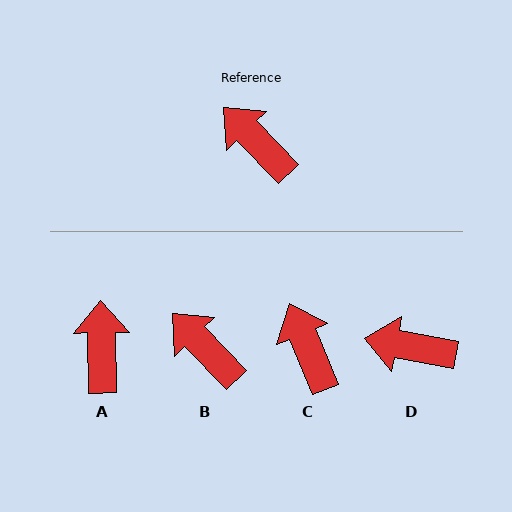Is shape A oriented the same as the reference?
No, it is off by about 43 degrees.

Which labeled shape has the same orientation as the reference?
B.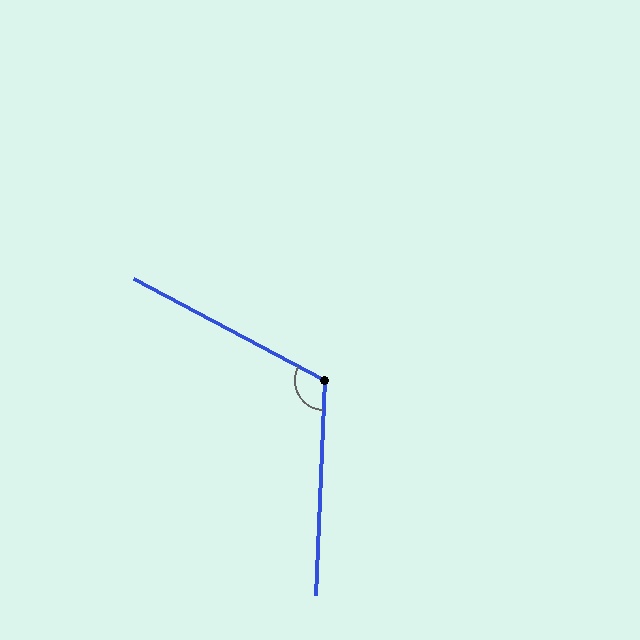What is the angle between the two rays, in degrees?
Approximately 116 degrees.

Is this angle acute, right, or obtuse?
It is obtuse.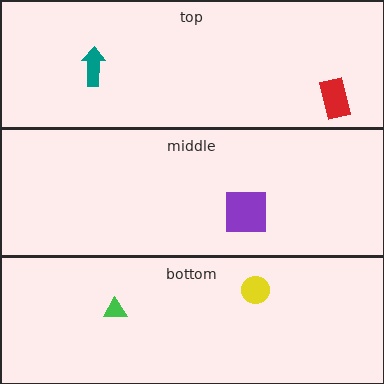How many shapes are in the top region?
2.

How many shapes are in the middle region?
1.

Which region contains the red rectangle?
The top region.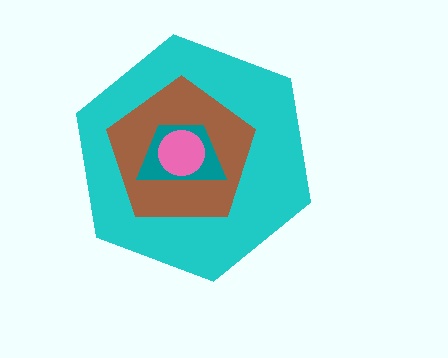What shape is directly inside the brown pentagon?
The teal trapezoid.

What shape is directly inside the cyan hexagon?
The brown pentagon.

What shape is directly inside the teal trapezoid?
The pink circle.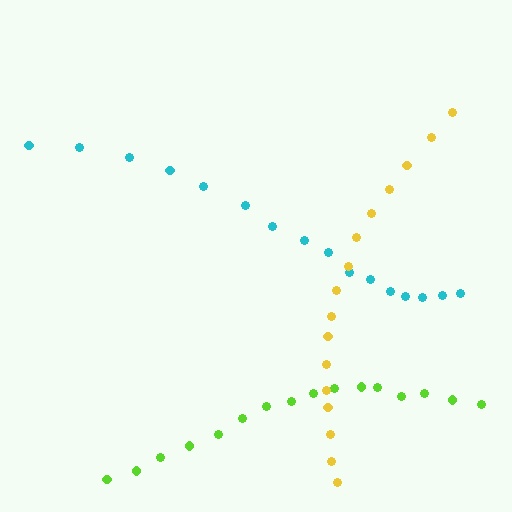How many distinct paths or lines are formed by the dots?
There are 3 distinct paths.